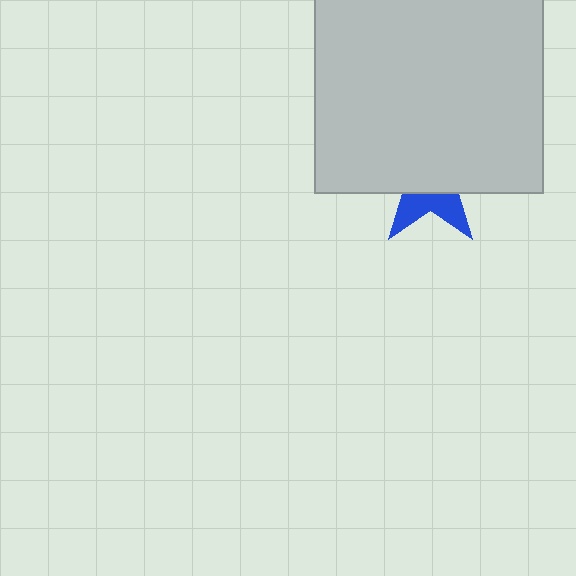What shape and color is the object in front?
The object in front is a light gray square.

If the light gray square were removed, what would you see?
You would see the complete blue star.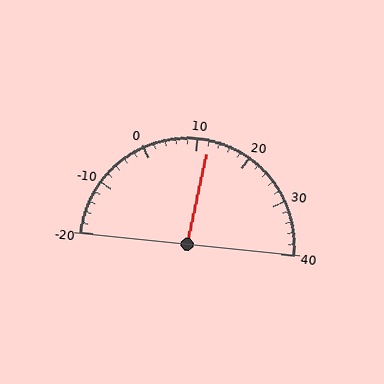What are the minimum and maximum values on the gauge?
The gauge ranges from -20 to 40.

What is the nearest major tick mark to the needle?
The nearest major tick mark is 10.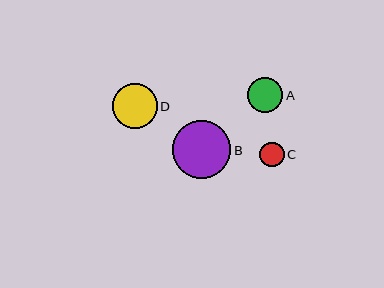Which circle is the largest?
Circle B is the largest with a size of approximately 58 pixels.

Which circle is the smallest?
Circle C is the smallest with a size of approximately 24 pixels.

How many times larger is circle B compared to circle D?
Circle B is approximately 1.3 times the size of circle D.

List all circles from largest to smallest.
From largest to smallest: B, D, A, C.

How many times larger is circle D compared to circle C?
Circle D is approximately 1.9 times the size of circle C.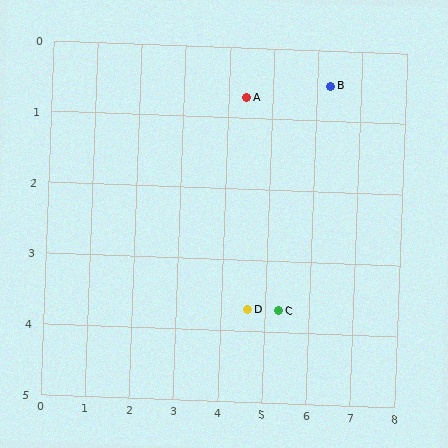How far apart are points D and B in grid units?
Points D and B are about 3.6 grid units apart.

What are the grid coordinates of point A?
Point A is at approximately (4.4, 0.7).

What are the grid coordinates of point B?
Point B is at approximately (6.3, 0.5).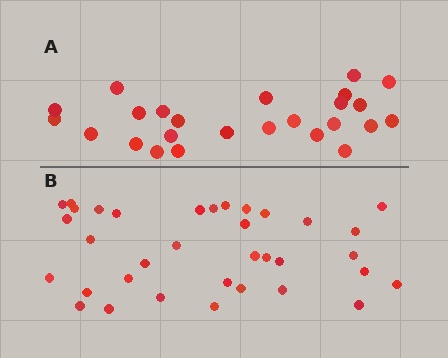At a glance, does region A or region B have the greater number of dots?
Region B (the bottom region) has more dots.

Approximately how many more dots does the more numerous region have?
Region B has roughly 10 or so more dots than region A.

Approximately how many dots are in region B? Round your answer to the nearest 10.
About 40 dots. (The exact count is 35, which rounds to 40.)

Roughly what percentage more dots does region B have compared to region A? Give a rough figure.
About 40% more.